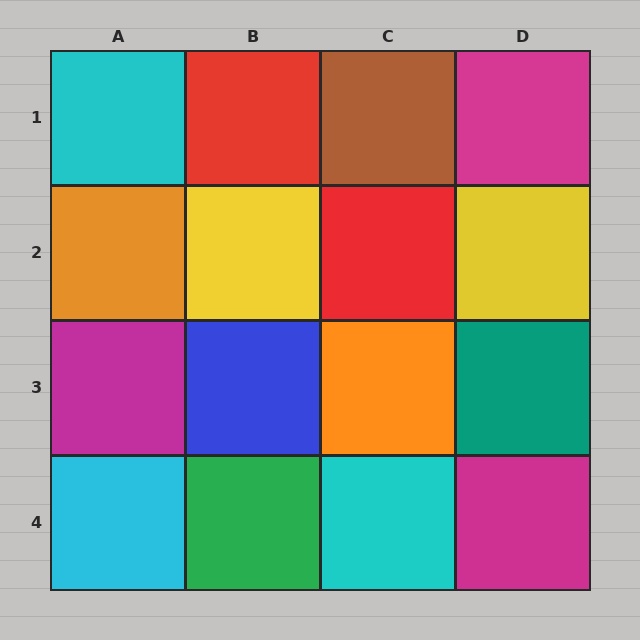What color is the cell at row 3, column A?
Magenta.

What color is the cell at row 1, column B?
Red.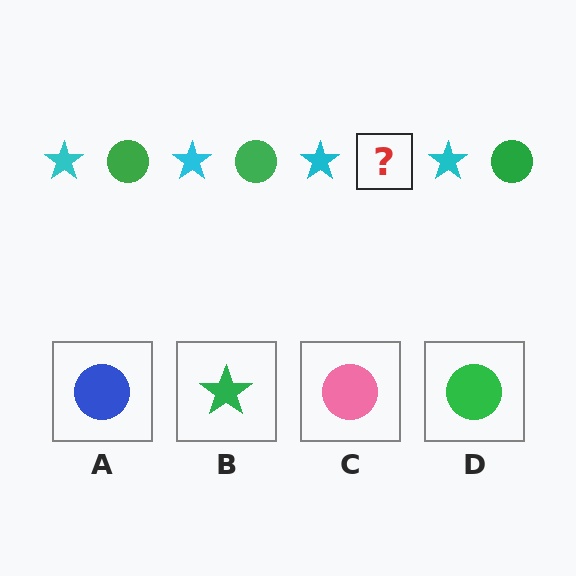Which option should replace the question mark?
Option D.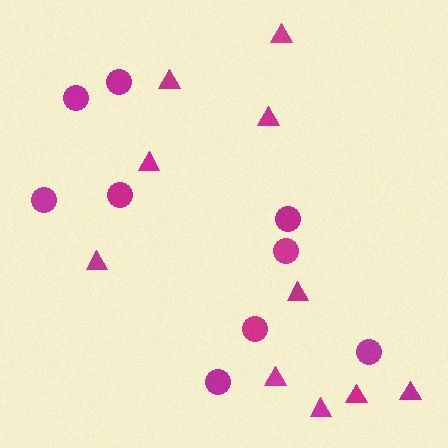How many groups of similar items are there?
There are 2 groups: one group of triangles (10) and one group of circles (9).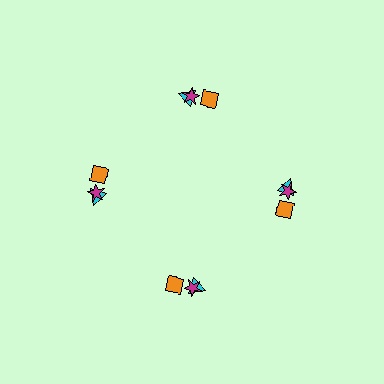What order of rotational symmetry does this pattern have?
This pattern has 4-fold rotational symmetry.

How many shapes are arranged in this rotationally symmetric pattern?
There are 12 shapes, arranged in 4 groups of 3.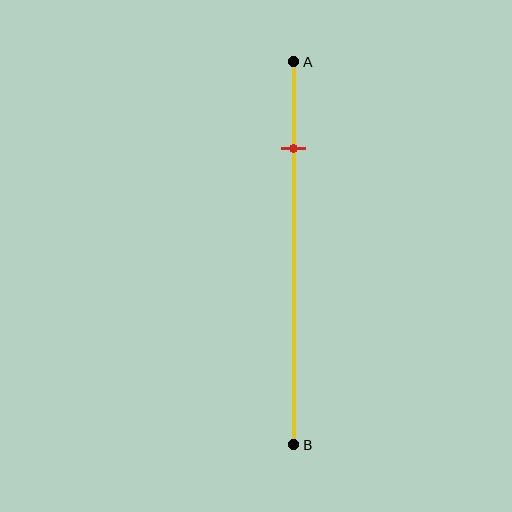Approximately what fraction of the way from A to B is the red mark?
The red mark is approximately 25% of the way from A to B.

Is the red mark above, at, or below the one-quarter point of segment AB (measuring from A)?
The red mark is approximately at the one-quarter point of segment AB.